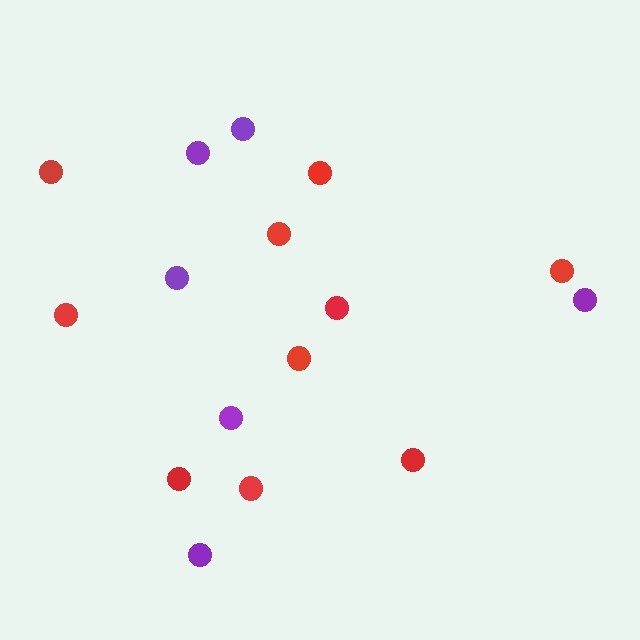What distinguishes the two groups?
There are 2 groups: one group of purple circles (6) and one group of red circles (10).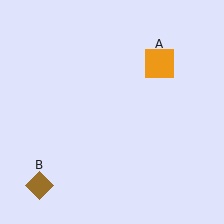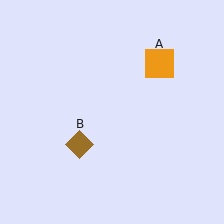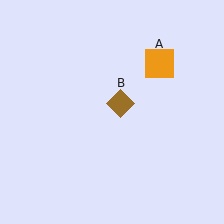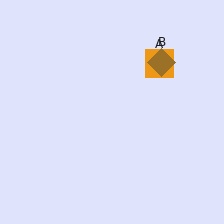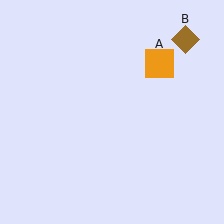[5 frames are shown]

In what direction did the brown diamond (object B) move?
The brown diamond (object B) moved up and to the right.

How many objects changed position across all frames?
1 object changed position: brown diamond (object B).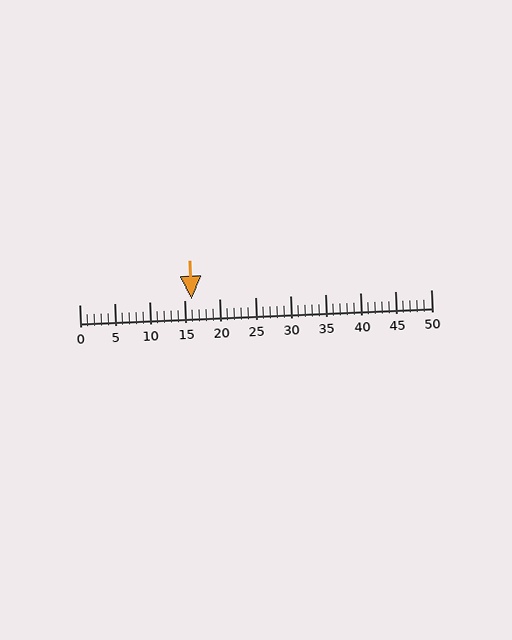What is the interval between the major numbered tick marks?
The major tick marks are spaced 5 units apart.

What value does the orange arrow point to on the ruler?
The orange arrow points to approximately 16.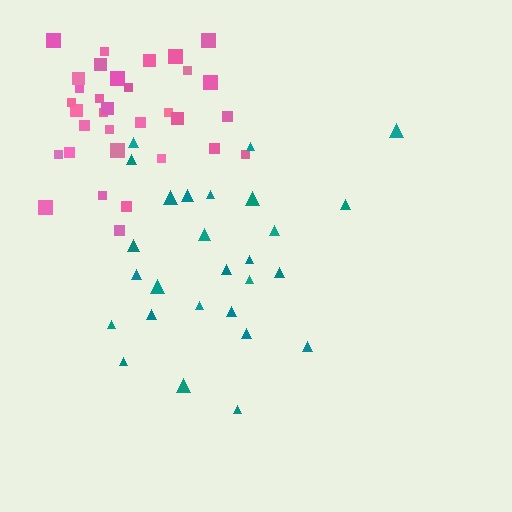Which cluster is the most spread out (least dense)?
Teal.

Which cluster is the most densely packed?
Pink.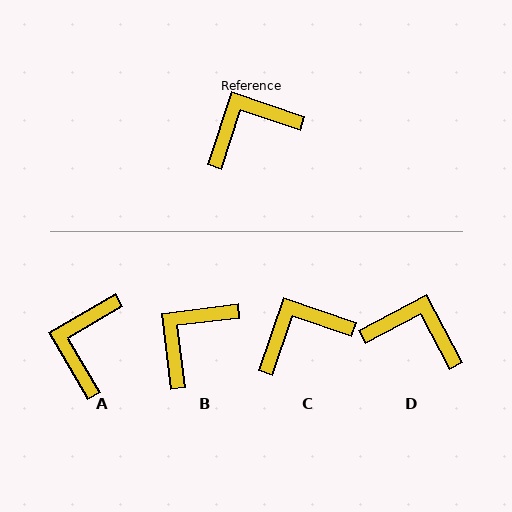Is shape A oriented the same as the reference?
No, it is off by about 49 degrees.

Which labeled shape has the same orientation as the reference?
C.